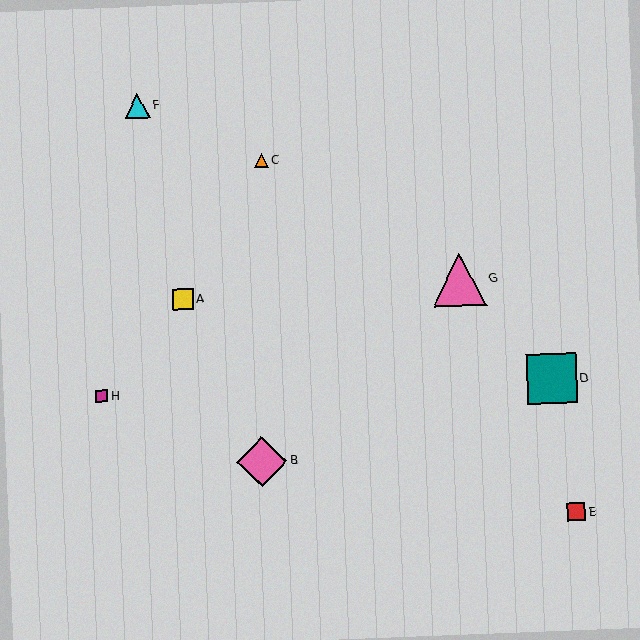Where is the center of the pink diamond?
The center of the pink diamond is at (262, 462).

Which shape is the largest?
The pink triangle (labeled G) is the largest.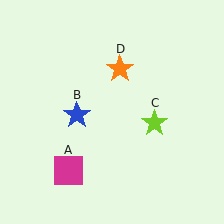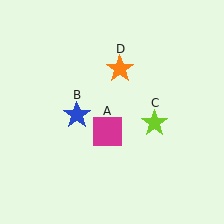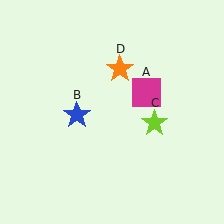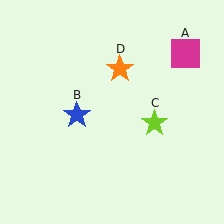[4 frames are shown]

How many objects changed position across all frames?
1 object changed position: magenta square (object A).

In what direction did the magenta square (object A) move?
The magenta square (object A) moved up and to the right.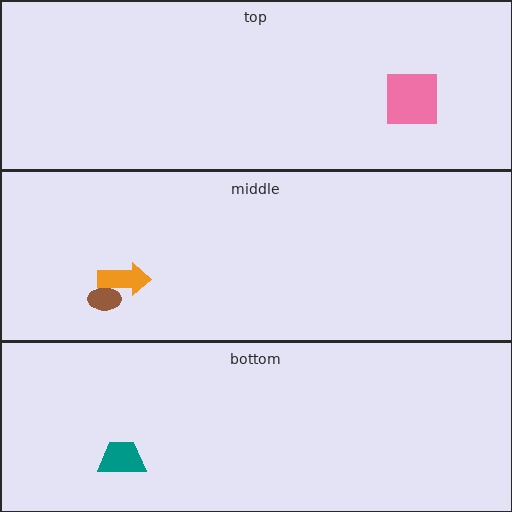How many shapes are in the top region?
1.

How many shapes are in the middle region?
2.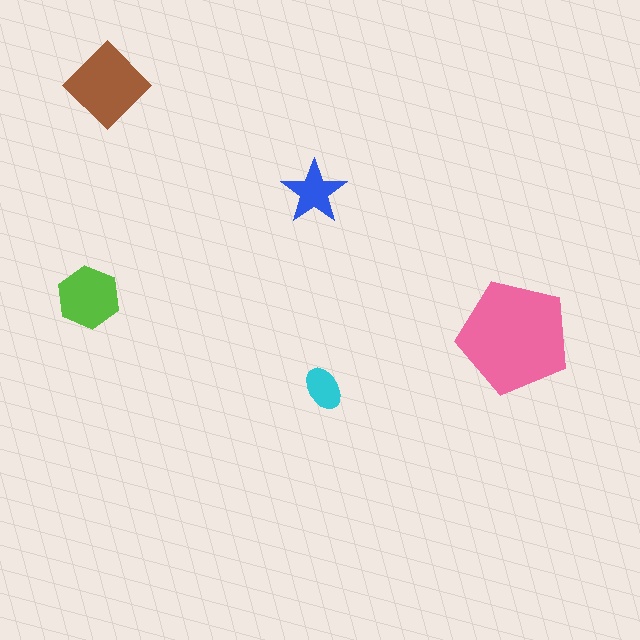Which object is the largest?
The pink pentagon.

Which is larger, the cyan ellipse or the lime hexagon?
The lime hexagon.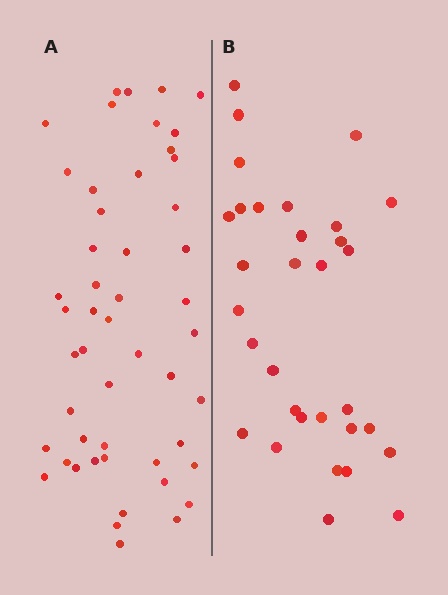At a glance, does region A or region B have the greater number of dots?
Region A (the left region) has more dots.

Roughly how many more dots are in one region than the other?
Region A has approximately 20 more dots than region B.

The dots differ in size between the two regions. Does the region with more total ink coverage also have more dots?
No. Region B has more total ink coverage because its dots are larger, but region A actually contains more individual dots. Total area can be misleading — the number of items is what matters here.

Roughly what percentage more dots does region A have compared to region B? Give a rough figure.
About 55% more.